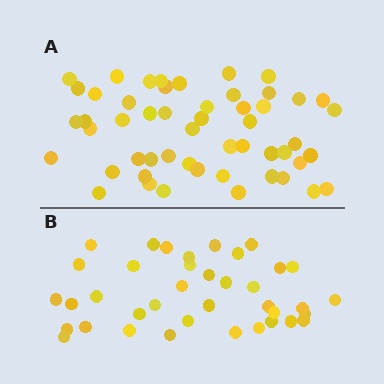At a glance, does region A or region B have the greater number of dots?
Region A (the top region) has more dots.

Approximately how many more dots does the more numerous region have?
Region A has approximately 15 more dots than region B.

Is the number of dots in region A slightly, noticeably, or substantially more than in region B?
Region A has noticeably more, but not dramatically so. The ratio is roughly 1.4 to 1.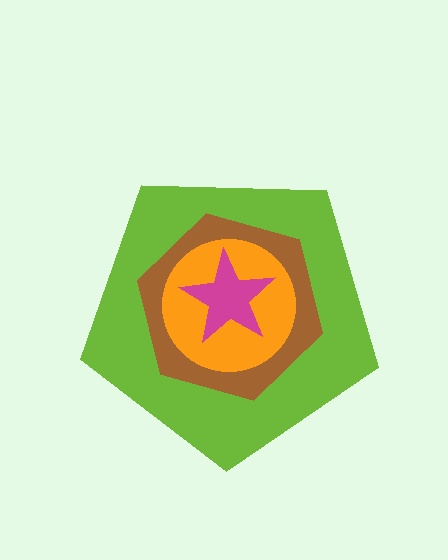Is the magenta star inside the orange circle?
Yes.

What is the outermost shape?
The lime pentagon.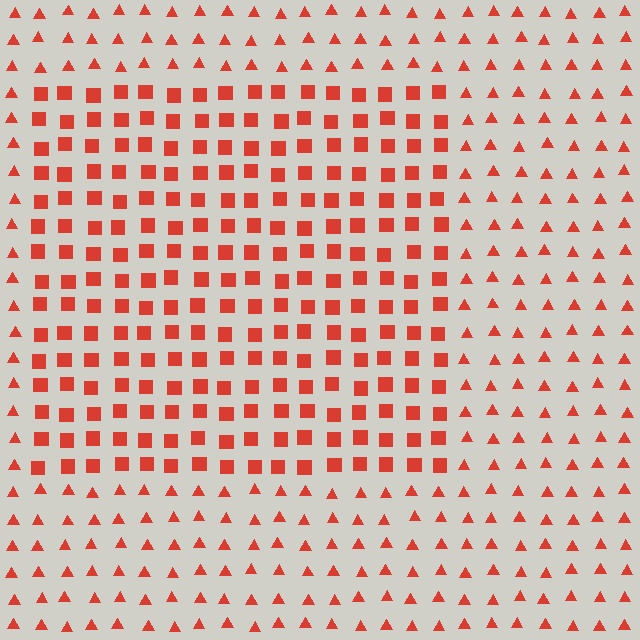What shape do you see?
I see a rectangle.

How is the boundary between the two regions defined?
The boundary is defined by a change in element shape: squares inside vs. triangles outside. All elements share the same color and spacing.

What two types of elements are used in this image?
The image uses squares inside the rectangle region and triangles outside it.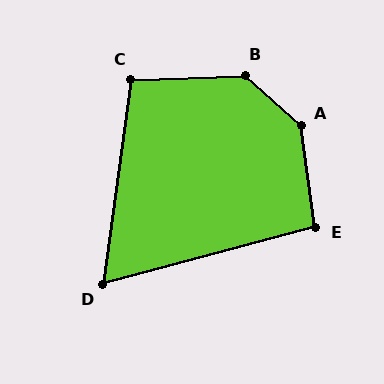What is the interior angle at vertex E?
Approximately 97 degrees (obtuse).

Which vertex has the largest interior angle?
A, at approximately 139 degrees.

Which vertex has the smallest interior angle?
D, at approximately 67 degrees.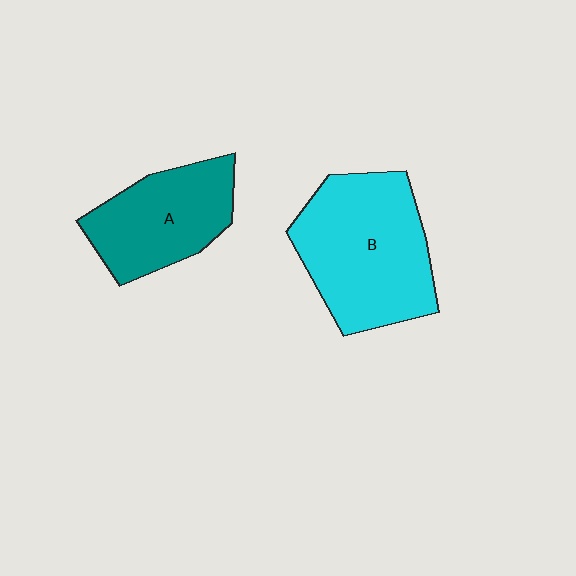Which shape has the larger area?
Shape B (cyan).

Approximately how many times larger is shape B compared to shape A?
Approximately 1.4 times.